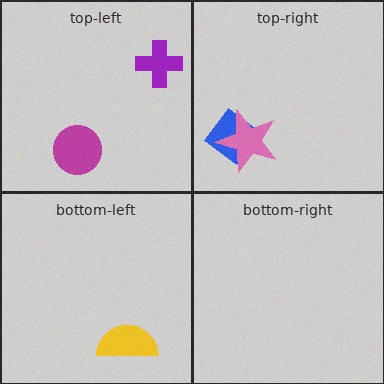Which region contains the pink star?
The top-right region.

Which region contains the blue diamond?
The top-right region.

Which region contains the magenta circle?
The top-left region.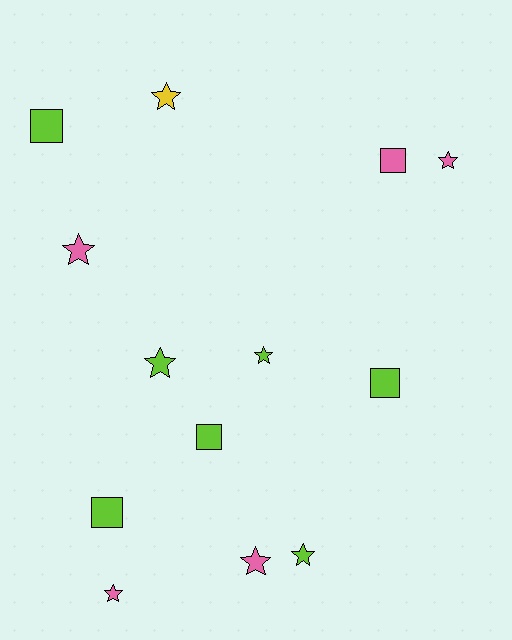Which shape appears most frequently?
Star, with 8 objects.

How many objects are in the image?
There are 13 objects.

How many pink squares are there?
There is 1 pink square.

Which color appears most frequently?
Lime, with 7 objects.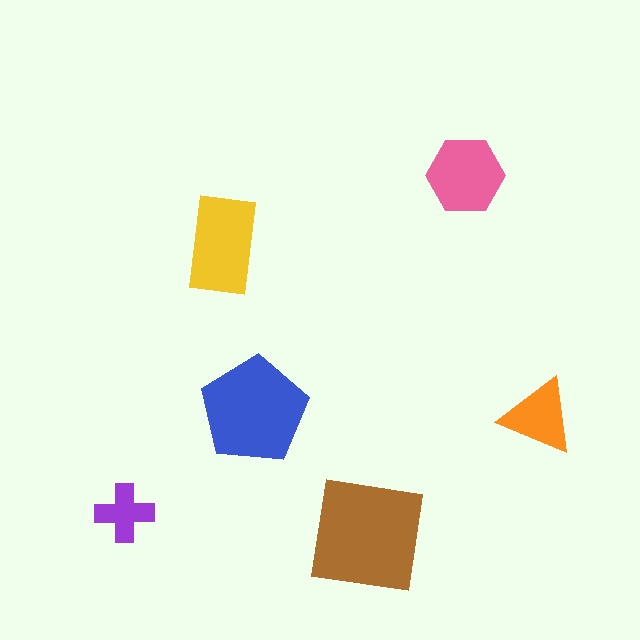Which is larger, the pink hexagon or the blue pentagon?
The blue pentagon.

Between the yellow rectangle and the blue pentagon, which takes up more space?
The blue pentagon.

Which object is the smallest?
The purple cross.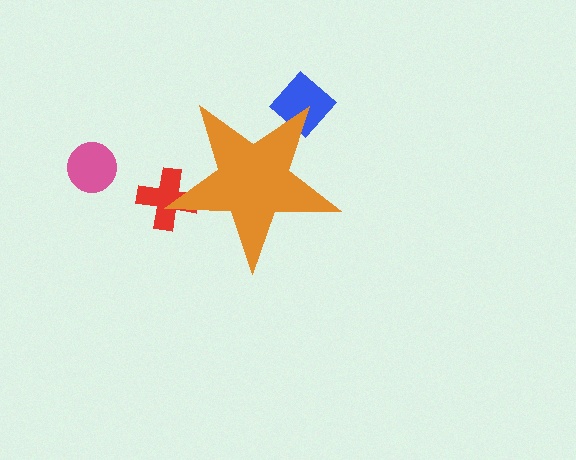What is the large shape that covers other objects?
An orange star.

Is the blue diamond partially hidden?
Yes, the blue diamond is partially hidden behind the orange star.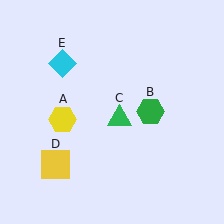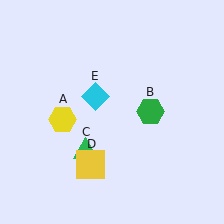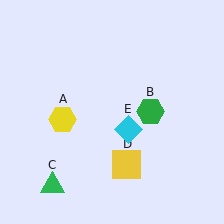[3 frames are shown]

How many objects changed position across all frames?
3 objects changed position: green triangle (object C), yellow square (object D), cyan diamond (object E).